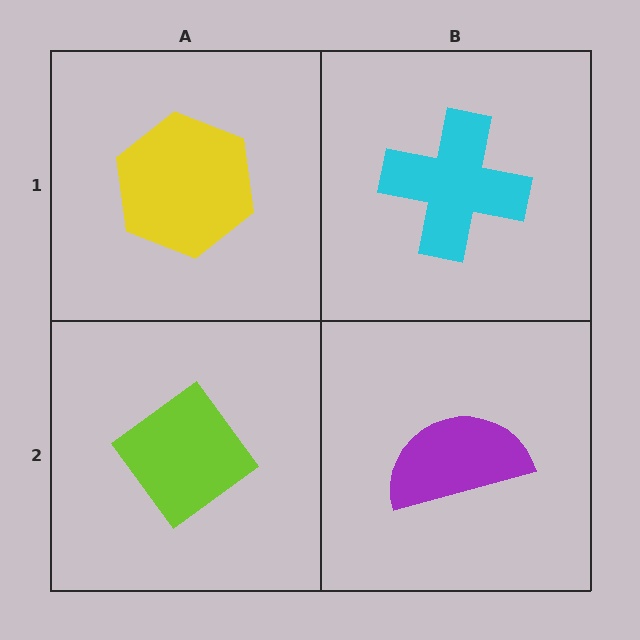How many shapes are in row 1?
2 shapes.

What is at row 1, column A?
A yellow hexagon.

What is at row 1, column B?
A cyan cross.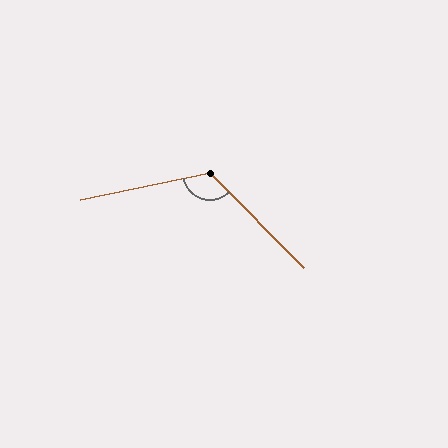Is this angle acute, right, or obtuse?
It is obtuse.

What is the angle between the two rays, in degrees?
Approximately 123 degrees.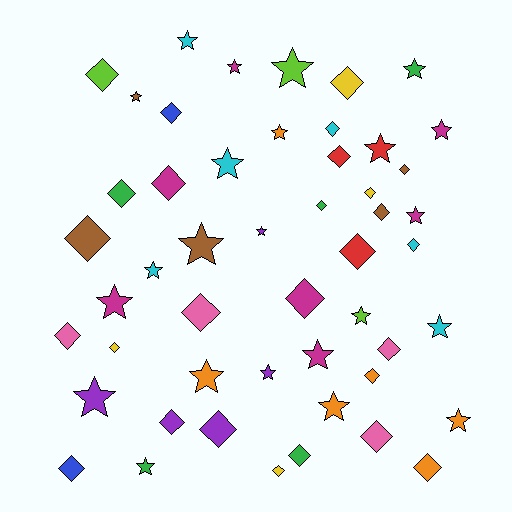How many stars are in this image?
There are 23 stars.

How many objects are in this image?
There are 50 objects.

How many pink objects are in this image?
There are 4 pink objects.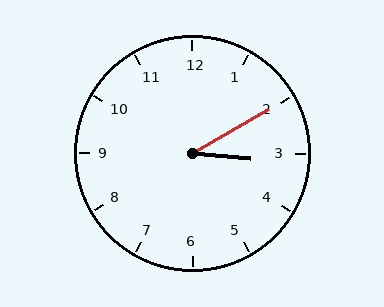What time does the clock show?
3:10.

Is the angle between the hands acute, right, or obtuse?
It is acute.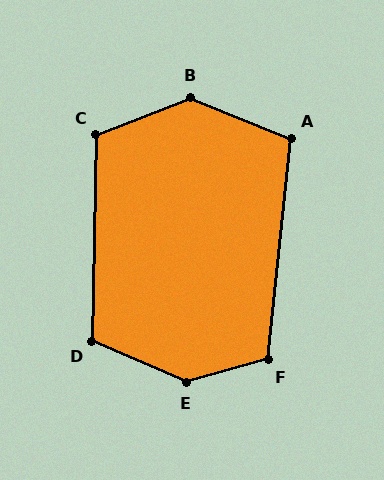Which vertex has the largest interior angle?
E, at approximately 141 degrees.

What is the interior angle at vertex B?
Approximately 137 degrees (obtuse).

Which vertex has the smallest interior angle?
A, at approximately 106 degrees.